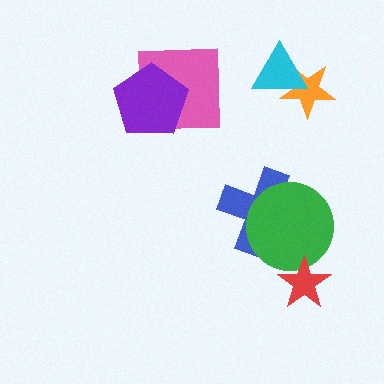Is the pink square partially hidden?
Yes, it is partially covered by another shape.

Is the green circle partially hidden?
Yes, it is partially covered by another shape.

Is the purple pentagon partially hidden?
No, no other shape covers it.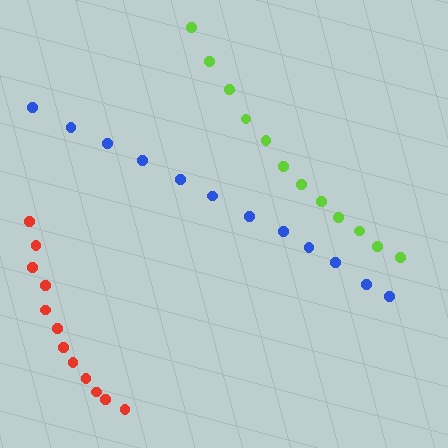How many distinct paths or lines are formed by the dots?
There are 3 distinct paths.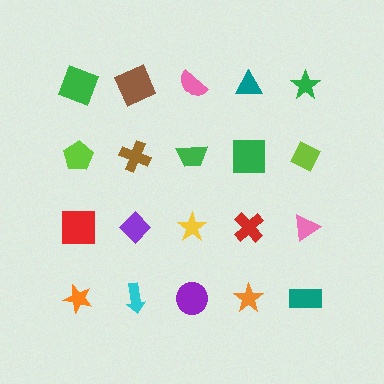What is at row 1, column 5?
A green star.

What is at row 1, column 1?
A green square.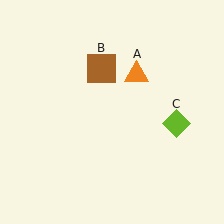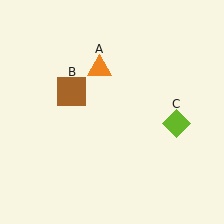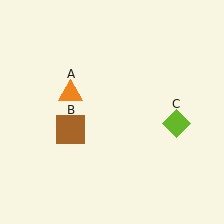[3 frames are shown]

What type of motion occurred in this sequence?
The orange triangle (object A), brown square (object B) rotated counterclockwise around the center of the scene.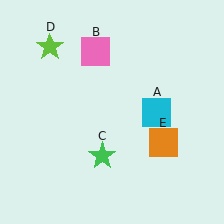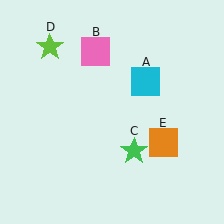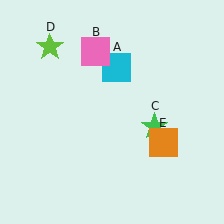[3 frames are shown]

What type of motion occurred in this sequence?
The cyan square (object A), green star (object C) rotated counterclockwise around the center of the scene.